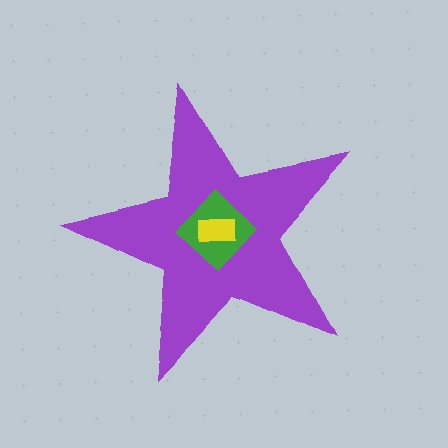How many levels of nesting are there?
3.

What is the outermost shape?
The purple star.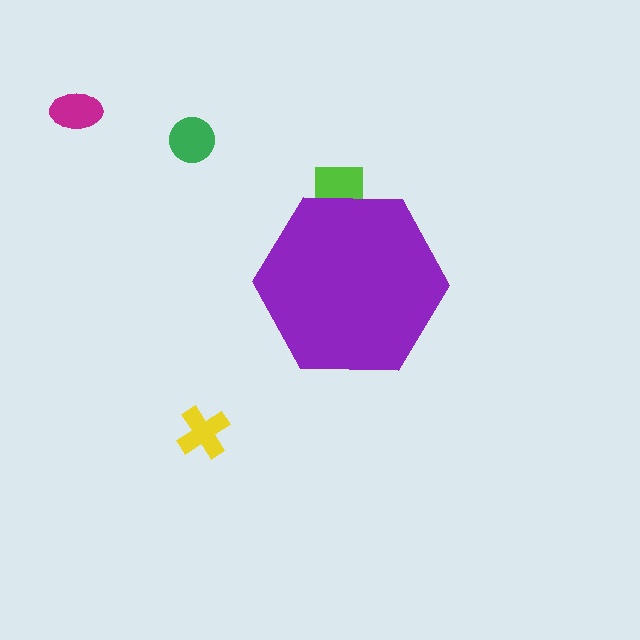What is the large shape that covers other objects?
A purple hexagon.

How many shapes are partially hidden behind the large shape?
1 shape is partially hidden.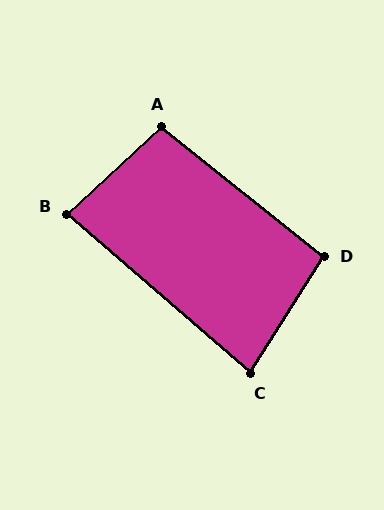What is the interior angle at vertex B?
Approximately 84 degrees (acute).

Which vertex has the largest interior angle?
A, at approximately 99 degrees.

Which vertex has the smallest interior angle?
C, at approximately 81 degrees.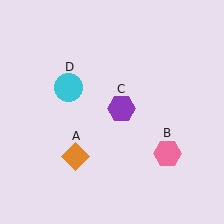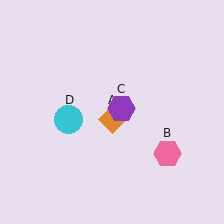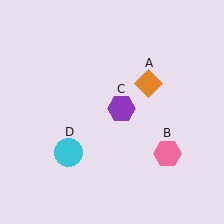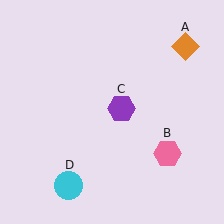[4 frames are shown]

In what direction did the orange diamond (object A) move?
The orange diamond (object A) moved up and to the right.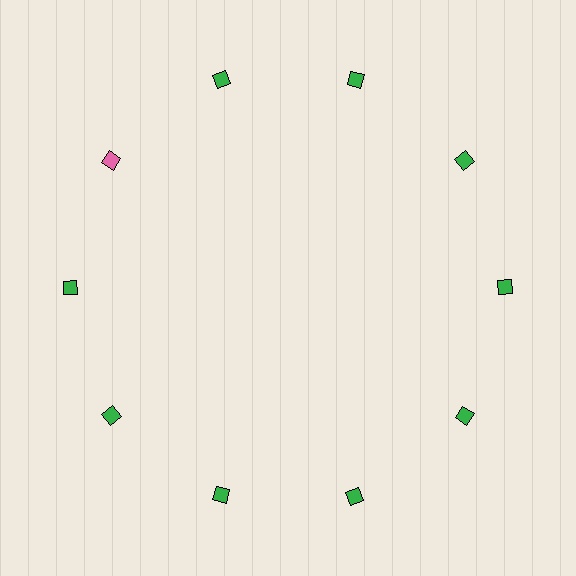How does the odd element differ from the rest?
It has a different color: pink instead of green.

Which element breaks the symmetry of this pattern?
The pink diamond at roughly the 10 o'clock position breaks the symmetry. All other shapes are green diamonds.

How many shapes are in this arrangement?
There are 10 shapes arranged in a ring pattern.